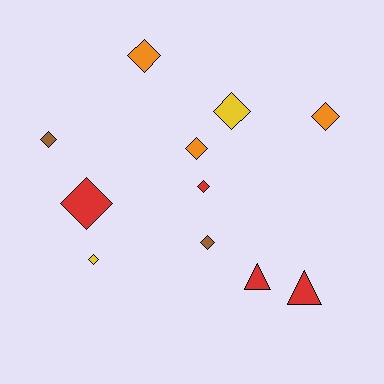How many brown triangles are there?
There are no brown triangles.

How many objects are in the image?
There are 11 objects.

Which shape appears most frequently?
Diamond, with 9 objects.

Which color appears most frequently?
Red, with 4 objects.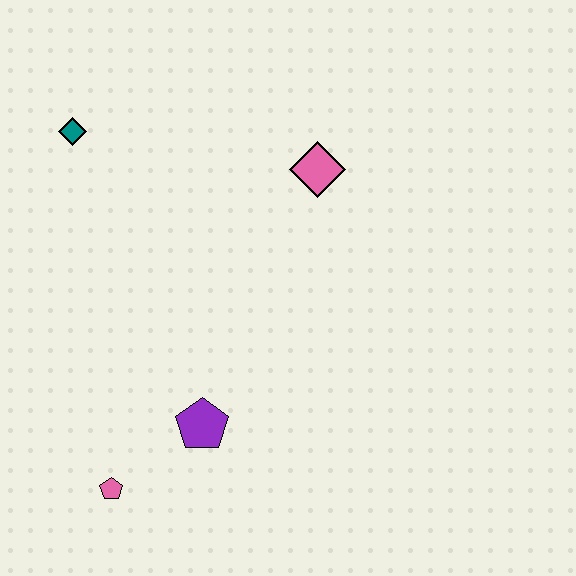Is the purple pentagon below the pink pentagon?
No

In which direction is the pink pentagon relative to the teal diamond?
The pink pentagon is below the teal diamond.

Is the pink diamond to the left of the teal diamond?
No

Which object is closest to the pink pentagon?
The purple pentagon is closest to the pink pentagon.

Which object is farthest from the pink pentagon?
The pink diamond is farthest from the pink pentagon.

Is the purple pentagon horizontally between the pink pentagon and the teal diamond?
No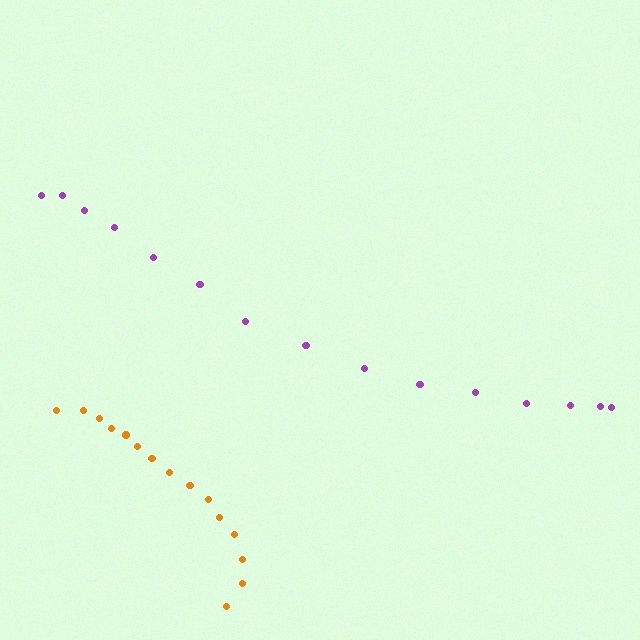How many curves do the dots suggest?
There are 2 distinct paths.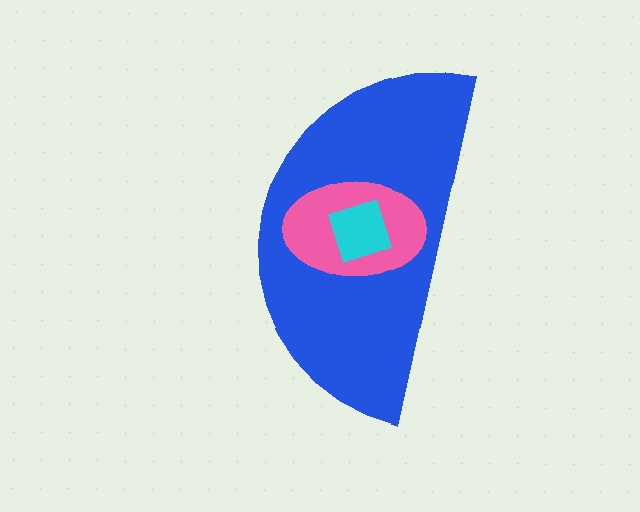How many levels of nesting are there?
3.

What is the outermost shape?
The blue semicircle.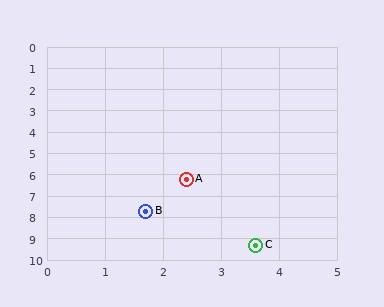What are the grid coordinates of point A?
Point A is at approximately (2.4, 6.2).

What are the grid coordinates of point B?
Point B is at approximately (1.7, 7.7).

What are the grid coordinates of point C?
Point C is at approximately (3.6, 9.3).